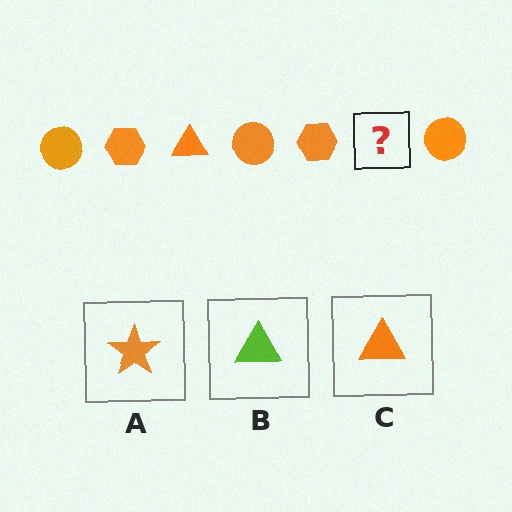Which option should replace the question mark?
Option C.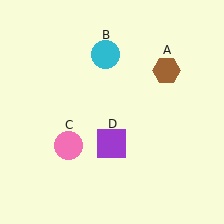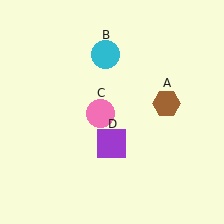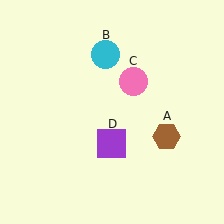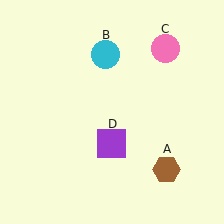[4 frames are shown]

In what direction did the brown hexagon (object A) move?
The brown hexagon (object A) moved down.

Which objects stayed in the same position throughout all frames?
Cyan circle (object B) and purple square (object D) remained stationary.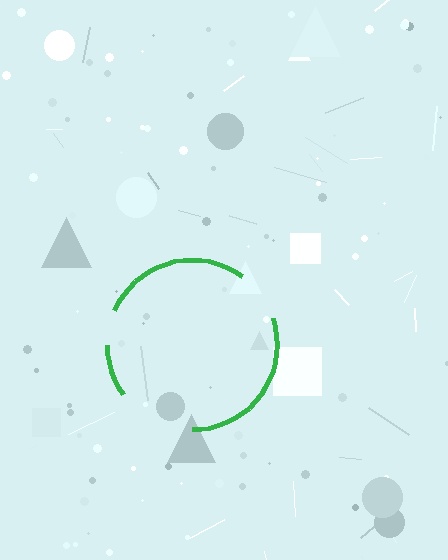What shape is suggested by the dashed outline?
The dashed outline suggests a circle.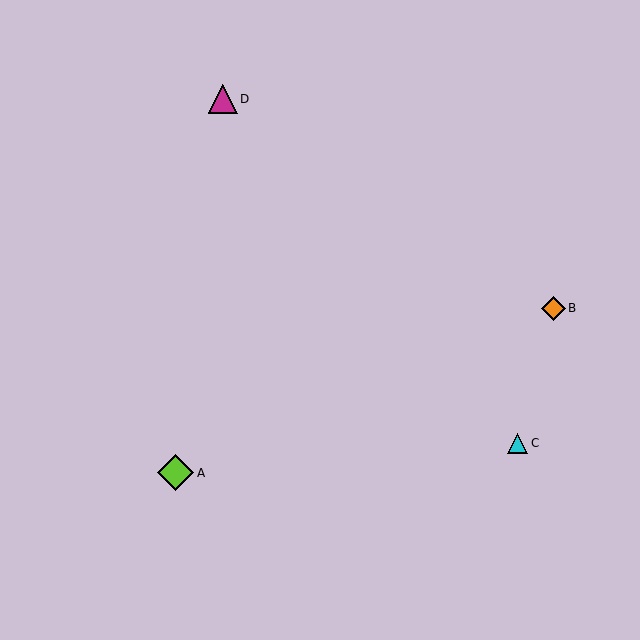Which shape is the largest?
The lime diamond (labeled A) is the largest.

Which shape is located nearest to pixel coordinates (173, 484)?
The lime diamond (labeled A) at (176, 473) is nearest to that location.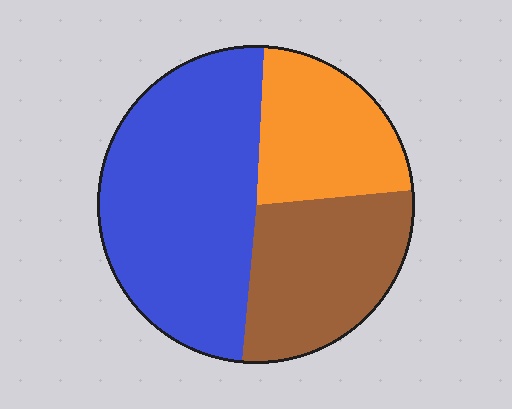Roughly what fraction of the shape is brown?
Brown takes up about one quarter (1/4) of the shape.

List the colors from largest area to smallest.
From largest to smallest: blue, brown, orange.